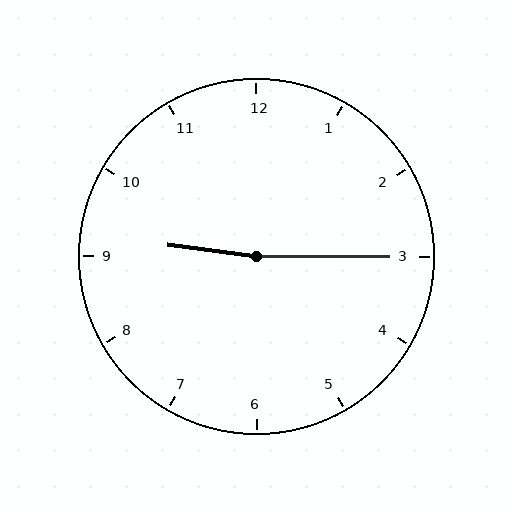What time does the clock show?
9:15.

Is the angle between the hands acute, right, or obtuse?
It is obtuse.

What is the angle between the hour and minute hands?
Approximately 172 degrees.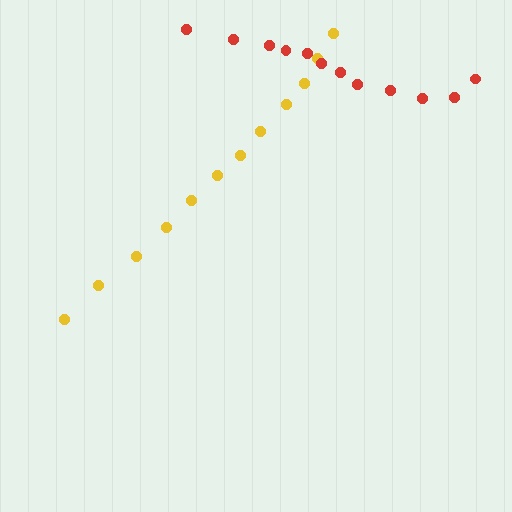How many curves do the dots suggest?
There are 2 distinct paths.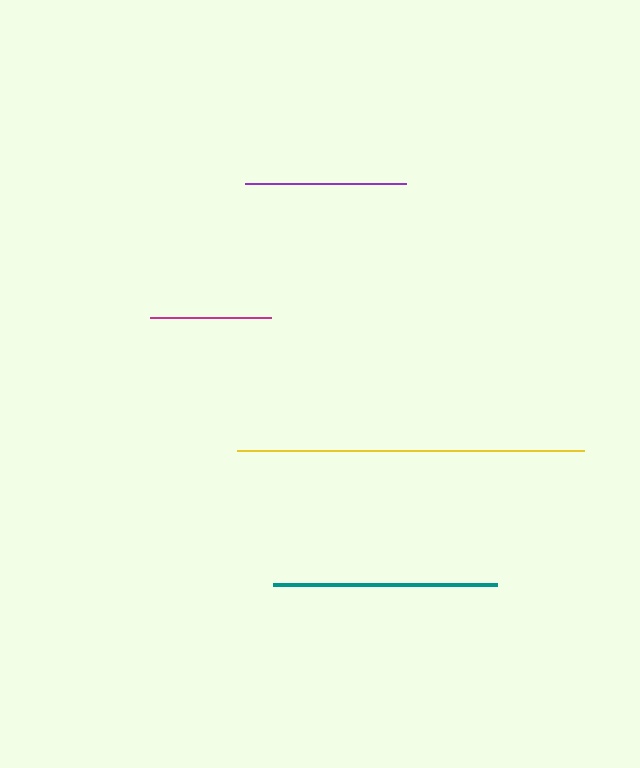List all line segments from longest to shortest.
From longest to shortest: yellow, teal, purple, magenta.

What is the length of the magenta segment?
The magenta segment is approximately 121 pixels long.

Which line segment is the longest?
The yellow line is the longest at approximately 347 pixels.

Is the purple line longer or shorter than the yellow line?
The yellow line is longer than the purple line.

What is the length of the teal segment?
The teal segment is approximately 224 pixels long.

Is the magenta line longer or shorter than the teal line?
The teal line is longer than the magenta line.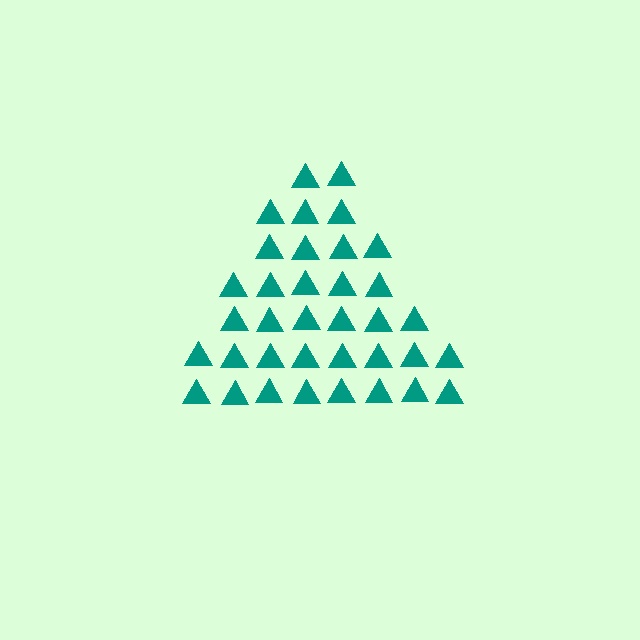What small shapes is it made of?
It is made of small triangles.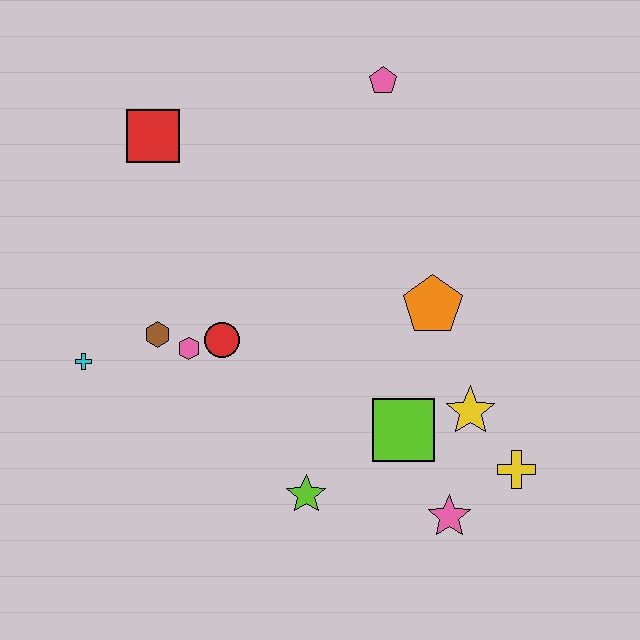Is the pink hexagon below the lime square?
No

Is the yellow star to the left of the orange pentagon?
No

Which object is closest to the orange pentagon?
The yellow star is closest to the orange pentagon.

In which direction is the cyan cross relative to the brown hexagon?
The cyan cross is to the left of the brown hexagon.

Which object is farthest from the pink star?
The red square is farthest from the pink star.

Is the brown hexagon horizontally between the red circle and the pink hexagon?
No